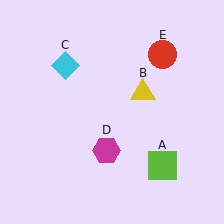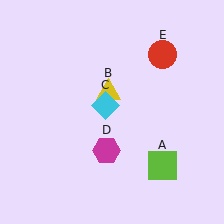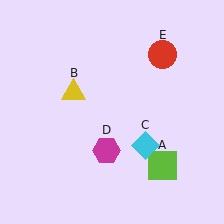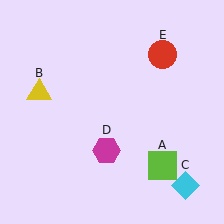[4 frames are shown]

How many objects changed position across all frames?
2 objects changed position: yellow triangle (object B), cyan diamond (object C).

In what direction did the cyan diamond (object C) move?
The cyan diamond (object C) moved down and to the right.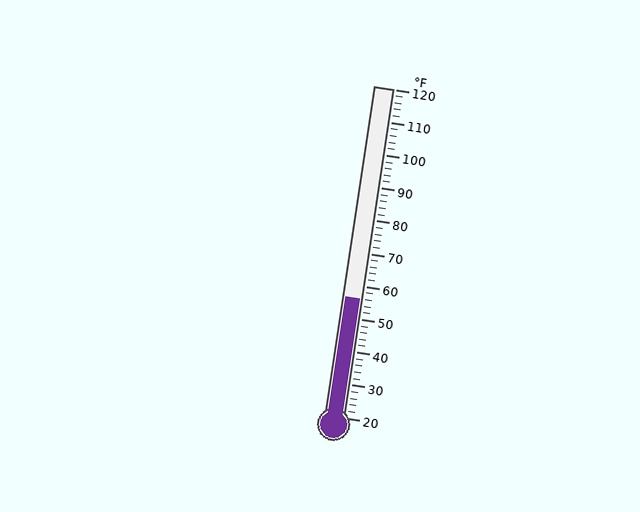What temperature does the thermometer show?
The thermometer shows approximately 56°F.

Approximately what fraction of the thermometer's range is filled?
The thermometer is filled to approximately 35% of its range.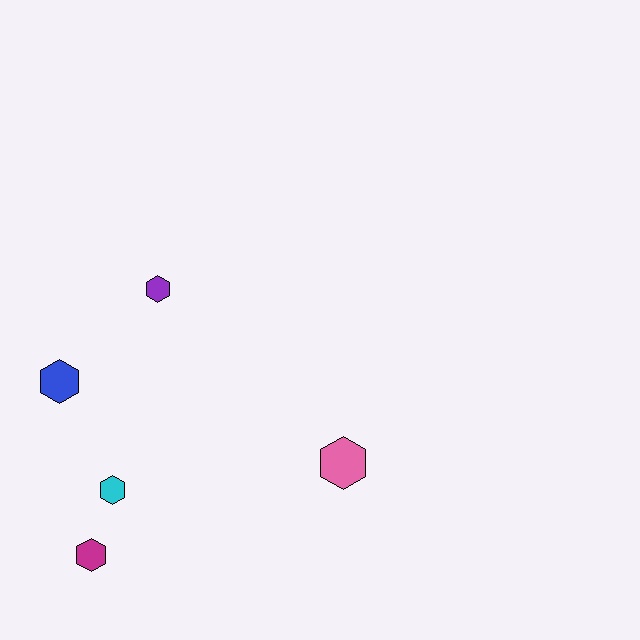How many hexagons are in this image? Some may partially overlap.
There are 5 hexagons.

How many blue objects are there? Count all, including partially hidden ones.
There is 1 blue object.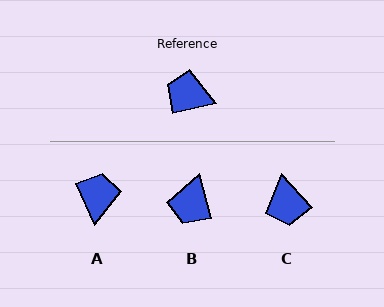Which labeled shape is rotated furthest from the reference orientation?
C, about 119 degrees away.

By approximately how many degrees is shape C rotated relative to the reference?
Approximately 119 degrees counter-clockwise.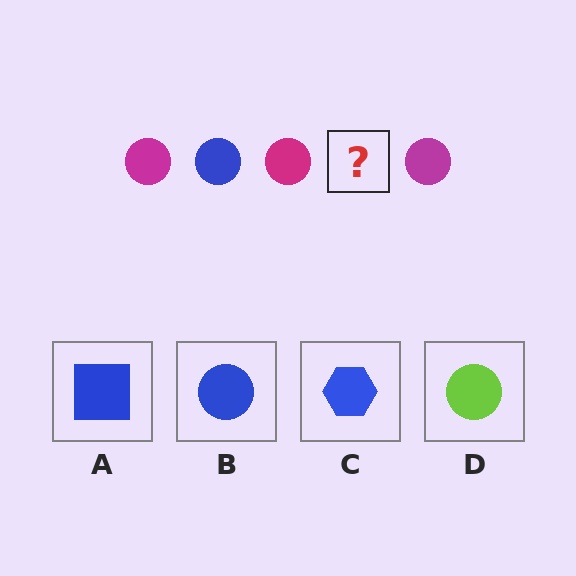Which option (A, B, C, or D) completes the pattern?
B.